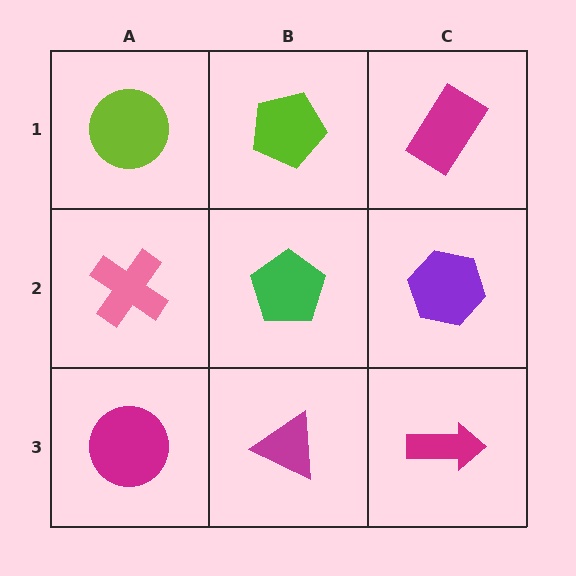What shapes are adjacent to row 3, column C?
A purple hexagon (row 2, column C), a magenta triangle (row 3, column B).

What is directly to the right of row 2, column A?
A green pentagon.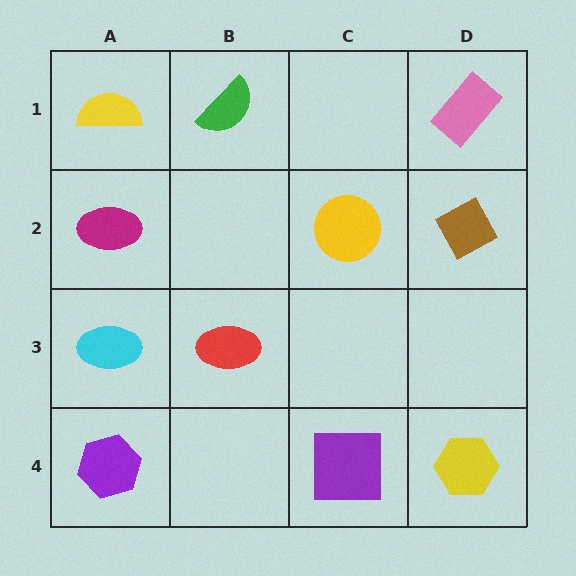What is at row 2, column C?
A yellow circle.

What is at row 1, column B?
A green semicircle.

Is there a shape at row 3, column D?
No, that cell is empty.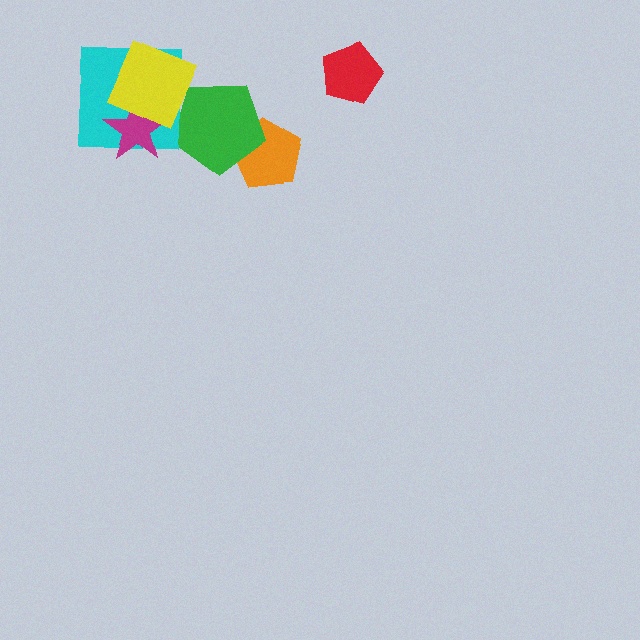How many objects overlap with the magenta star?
2 objects overlap with the magenta star.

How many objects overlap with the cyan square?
2 objects overlap with the cyan square.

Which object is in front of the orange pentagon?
The green pentagon is in front of the orange pentagon.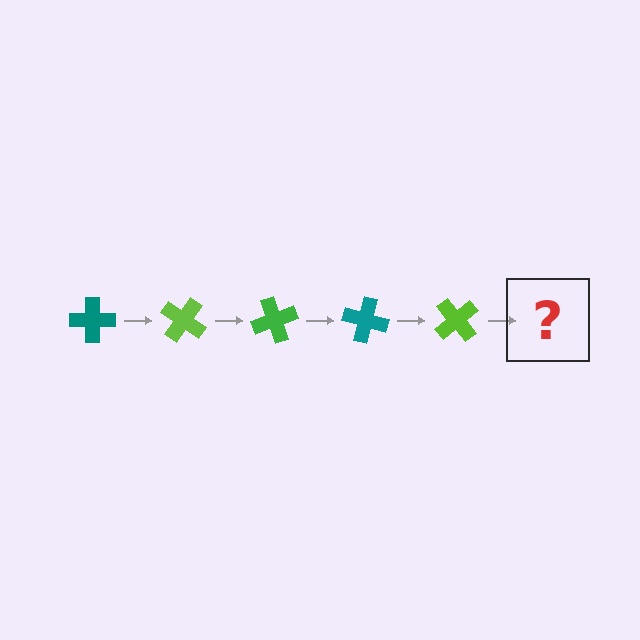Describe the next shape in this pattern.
It should be a green cross, rotated 175 degrees from the start.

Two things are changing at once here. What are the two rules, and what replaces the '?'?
The two rules are that it rotates 35 degrees each step and the color cycles through teal, lime, and green. The '?' should be a green cross, rotated 175 degrees from the start.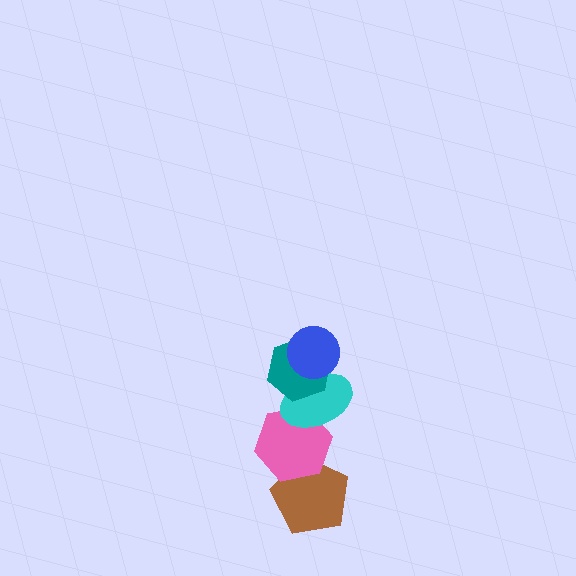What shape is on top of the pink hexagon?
The cyan ellipse is on top of the pink hexagon.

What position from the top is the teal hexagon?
The teal hexagon is 2nd from the top.